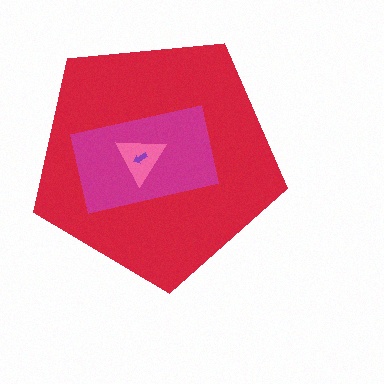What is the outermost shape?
The red pentagon.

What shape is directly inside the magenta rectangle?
The pink triangle.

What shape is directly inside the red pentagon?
The magenta rectangle.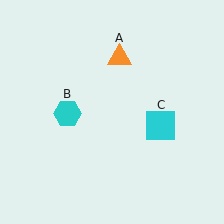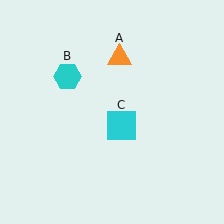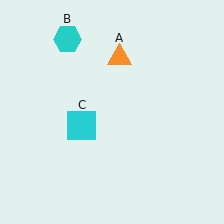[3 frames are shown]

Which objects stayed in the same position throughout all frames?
Orange triangle (object A) remained stationary.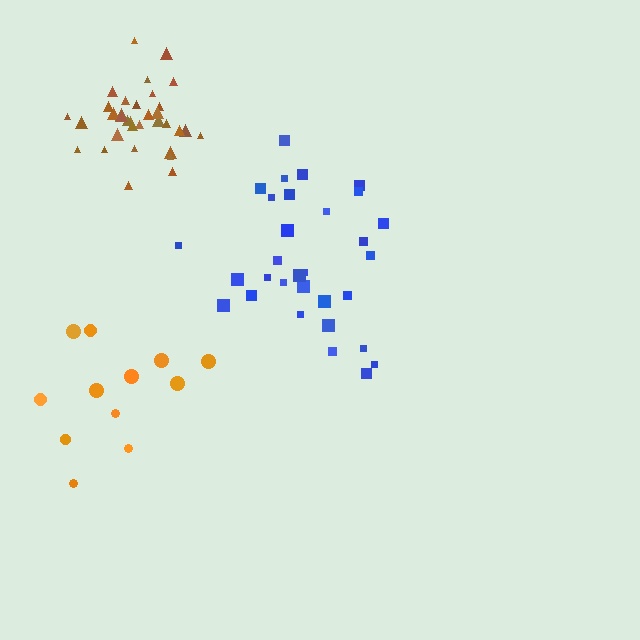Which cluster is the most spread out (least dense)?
Orange.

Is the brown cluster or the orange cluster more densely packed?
Brown.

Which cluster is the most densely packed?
Brown.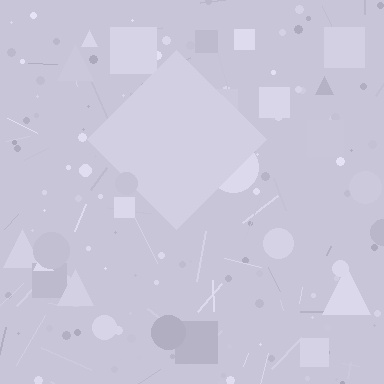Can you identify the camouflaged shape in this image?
The camouflaged shape is a diamond.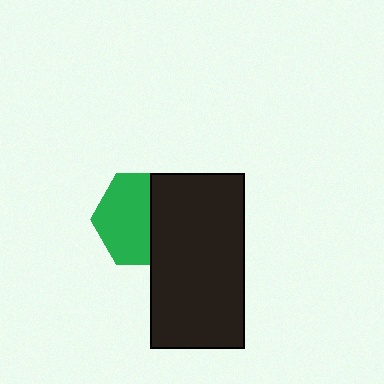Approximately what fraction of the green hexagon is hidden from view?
Roughly 42% of the green hexagon is hidden behind the black rectangle.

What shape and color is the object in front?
The object in front is a black rectangle.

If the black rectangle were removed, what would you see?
You would see the complete green hexagon.